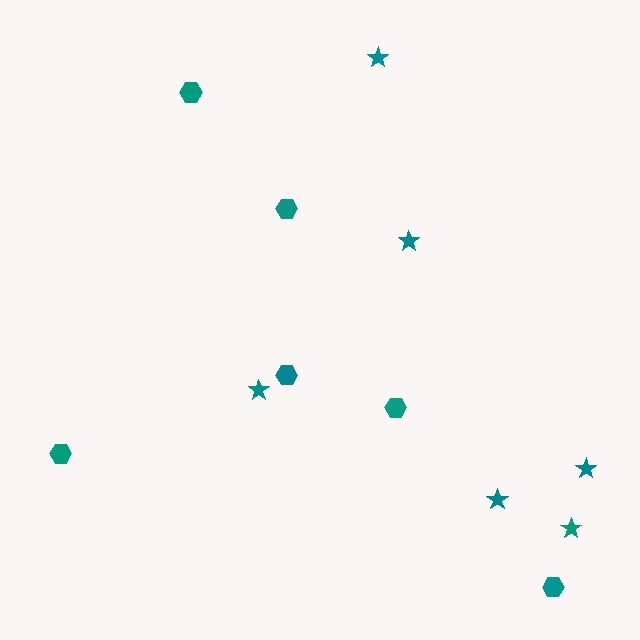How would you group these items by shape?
There are 2 groups: one group of hexagons (6) and one group of stars (6).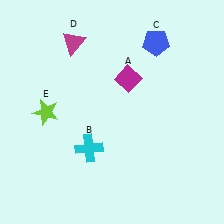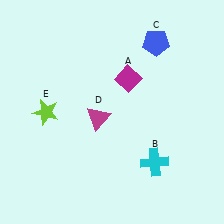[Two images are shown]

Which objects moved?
The objects that moved are: the cyan cross (B), the magenta triangle (D).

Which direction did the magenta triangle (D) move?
The magenta triangle (D) moved down.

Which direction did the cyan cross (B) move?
The cyan cross (B) moved right.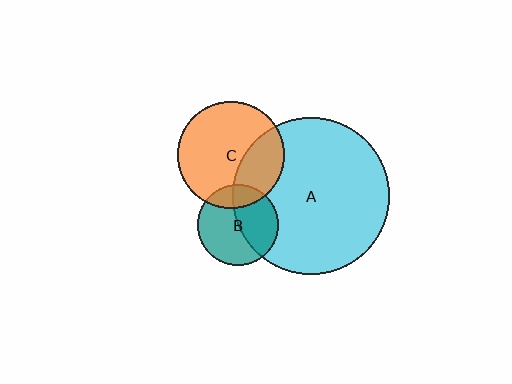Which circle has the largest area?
Circle A (cyan).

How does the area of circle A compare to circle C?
Approximately 2.2 times.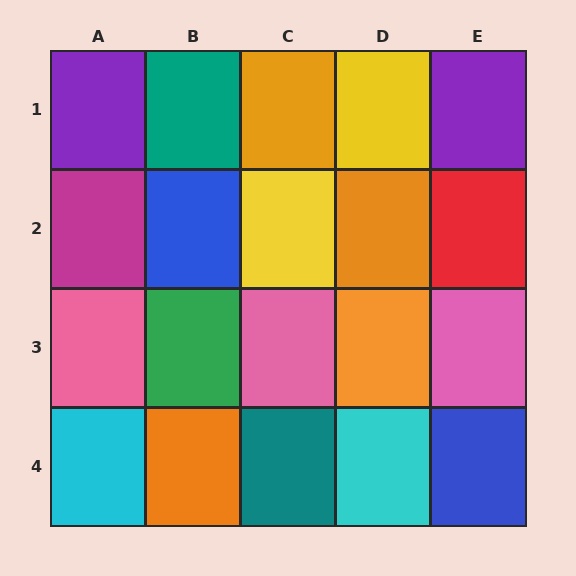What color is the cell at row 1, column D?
Yellow.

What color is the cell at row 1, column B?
Teal.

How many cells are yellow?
2 cells are yellow.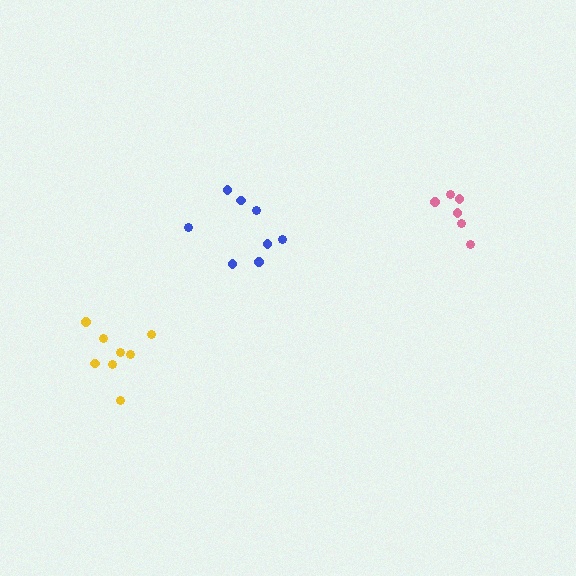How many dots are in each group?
Group 1: 8 dots, Group 2: 8 dots, Group 3: 6 dots (22 total).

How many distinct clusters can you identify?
There are 3 distinct clusters.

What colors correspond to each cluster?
The clusters are colored: yellow, blue, pink.